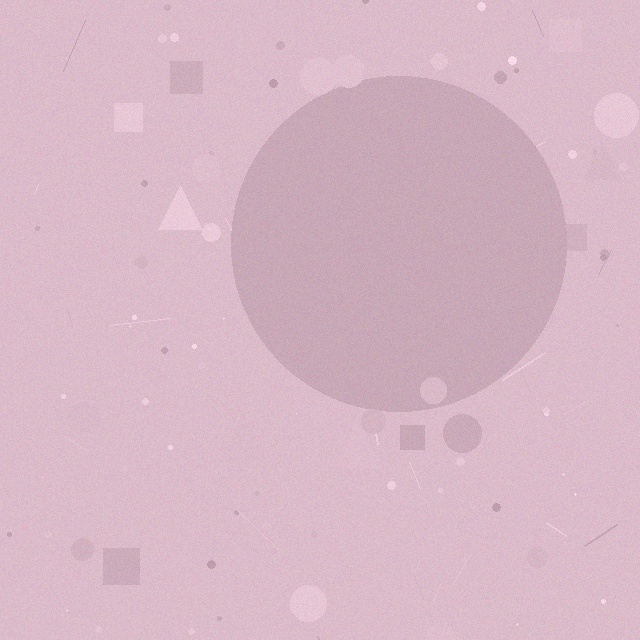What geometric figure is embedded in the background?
A circle is embedded in the background.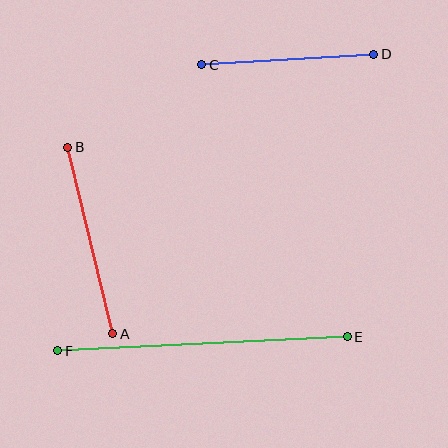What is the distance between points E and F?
The distance is approximately 289 pixels.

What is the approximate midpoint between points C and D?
The midpoint is at approximately (288, 60) pixels.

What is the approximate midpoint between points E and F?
The midpoint is at approximately (203, 344) pixels.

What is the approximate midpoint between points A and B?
The midpoint is at approximately (90, 241) pixels.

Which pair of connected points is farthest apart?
Points E and F are farthest apart.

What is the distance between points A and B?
The distance is approximately 192 pixels.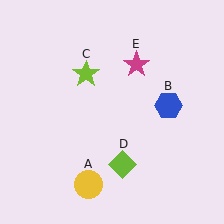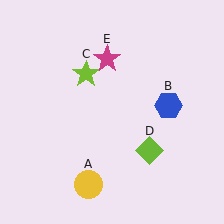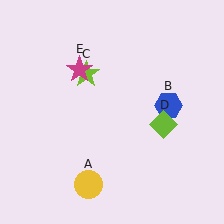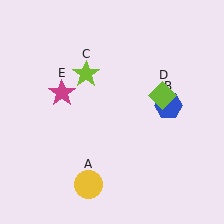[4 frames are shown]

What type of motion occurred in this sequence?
The lime diamond (object D), magenta star (object E) rotated counterclockwise around the center of the scene.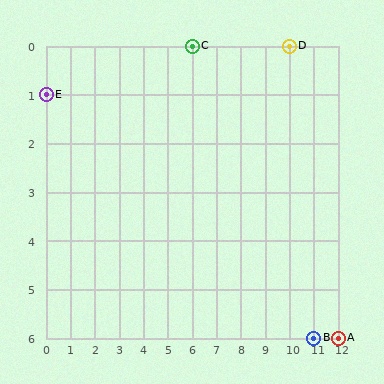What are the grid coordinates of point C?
Point C is at grid coordinates (6, 0).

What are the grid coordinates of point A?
Point A is at grid coordinates (12, 6).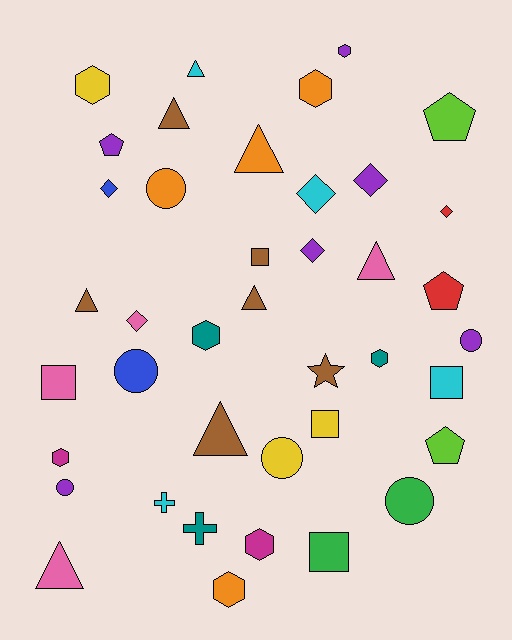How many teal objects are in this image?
There are 3 teal objects.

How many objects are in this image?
There are 40 objects.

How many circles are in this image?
There are 6 circles.